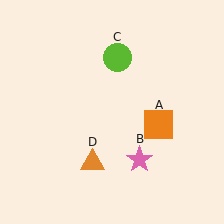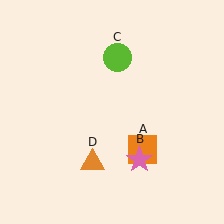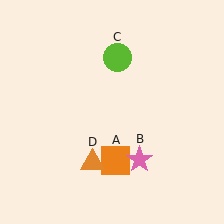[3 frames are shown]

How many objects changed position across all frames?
1 object changed position: orange square (object A).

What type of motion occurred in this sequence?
The orange square (object A) rotated clockwise around the center of the scene.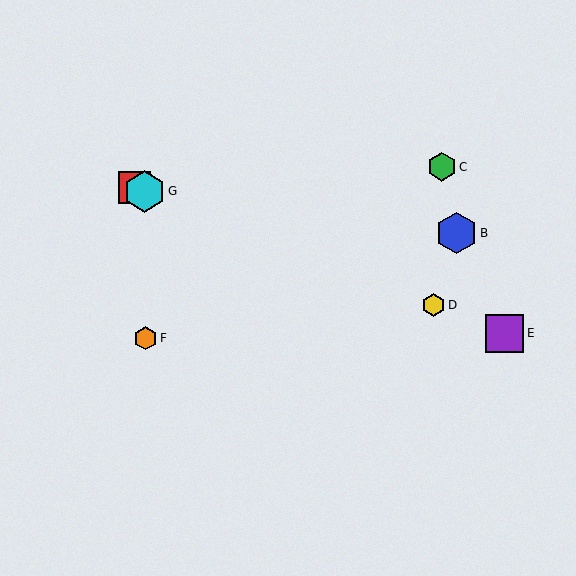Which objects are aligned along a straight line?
Objects A, D, E, G are aligned along a straight line.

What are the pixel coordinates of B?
Object B is at (457, 233).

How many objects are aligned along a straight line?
4 objects (A, D, E, G) are aligned along a straight line.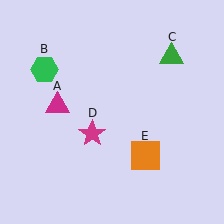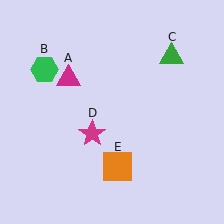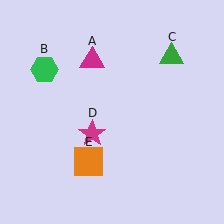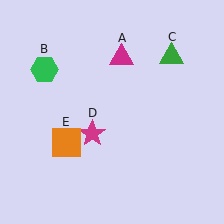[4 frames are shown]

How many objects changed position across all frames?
2 objects changed position: magenta triangle (object A), orange square (object E).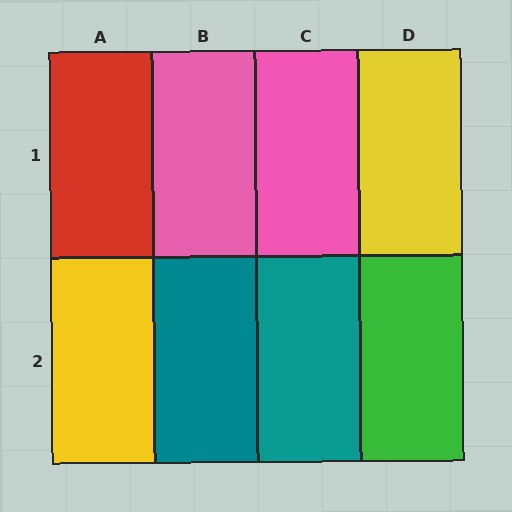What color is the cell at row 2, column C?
Teal.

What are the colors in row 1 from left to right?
Red, pink, pink, yellow.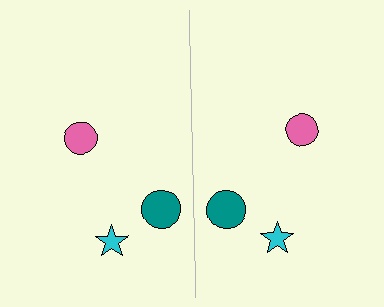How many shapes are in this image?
There are 6 shapes in this image.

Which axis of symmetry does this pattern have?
The pattern has a vertical axis of symmetry running through the center of the image.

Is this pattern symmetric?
Yes, this pattern has bilateral (reflection) symmetry.